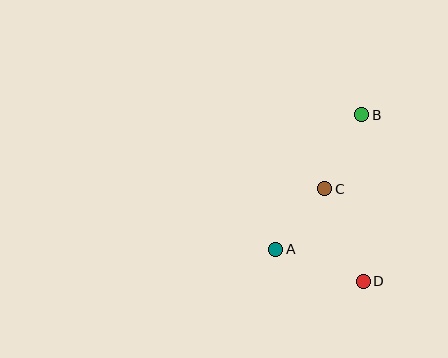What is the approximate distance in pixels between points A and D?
The distance between A and D is approximately 93 pixels.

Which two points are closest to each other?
Points A and C are closest to each other.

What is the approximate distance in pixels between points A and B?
The distance between A and B is approximately 160 pixels.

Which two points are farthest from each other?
Points B and D are farthest from each other.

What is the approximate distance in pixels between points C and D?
The distance between C and D is approximately 100 pixels.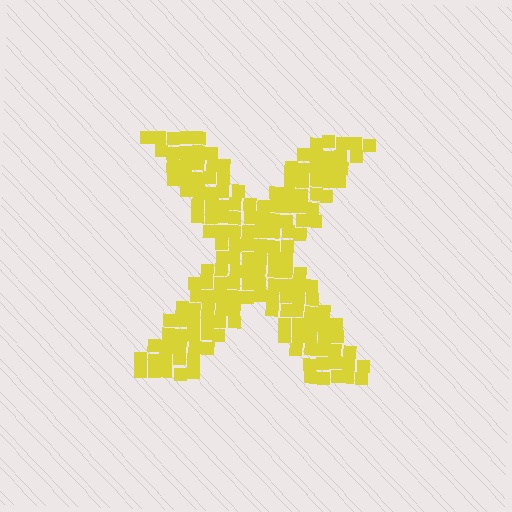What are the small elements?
The small elements are squares.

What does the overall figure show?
The overall figure shows the letter X.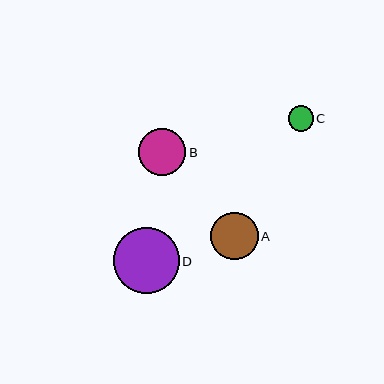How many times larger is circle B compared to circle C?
Circle B is approximately 1.9 times the size of circle C.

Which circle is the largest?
Circle D is the largest with a size of approximately 66 pixels.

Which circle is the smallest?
Circle C is the smallest with a size of approximately 25 pixels.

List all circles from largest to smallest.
From largest to smallest: D, A, B, C.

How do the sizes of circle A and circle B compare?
Circle A and circle B are approximately the same size.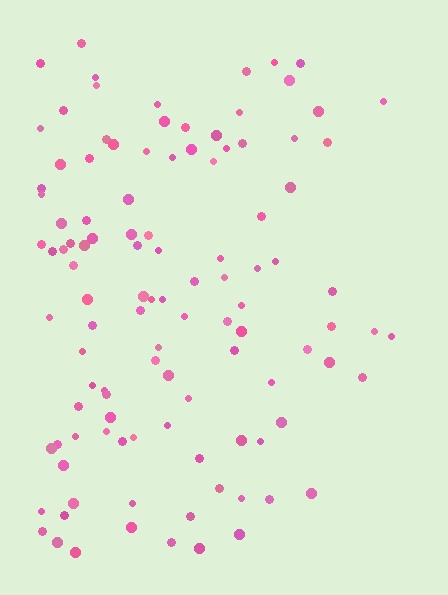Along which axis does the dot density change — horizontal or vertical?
Horizontal.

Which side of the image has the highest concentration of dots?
The left.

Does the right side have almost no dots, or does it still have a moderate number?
Still a moderate number, just noticeably fewer than the left.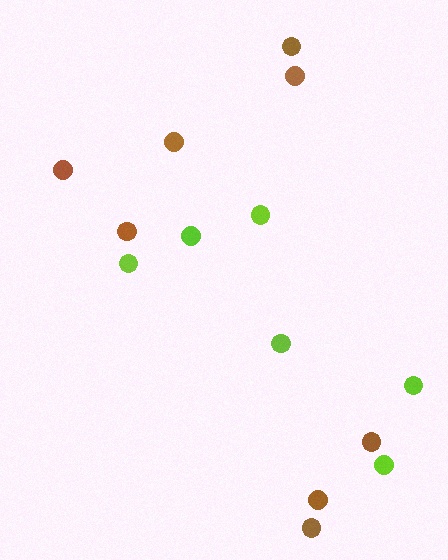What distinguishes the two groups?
There are 2 groups: one group of brown circles (8) and one group of lime circles (6).